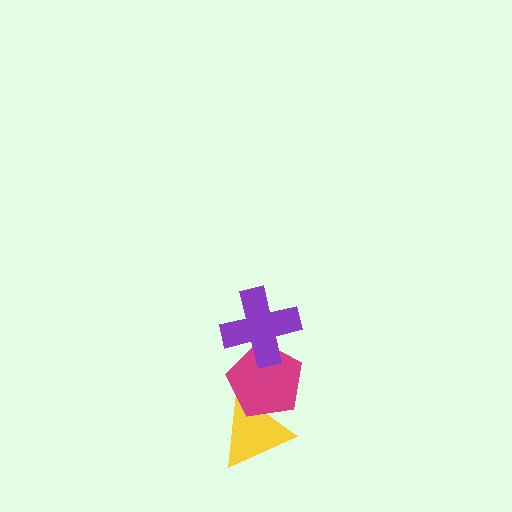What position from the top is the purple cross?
The purple cross is 1st from the top.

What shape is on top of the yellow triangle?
The magenta pentagon is on top of the yellow triangle.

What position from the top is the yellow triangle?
The yellow triangle is 3rd from the top.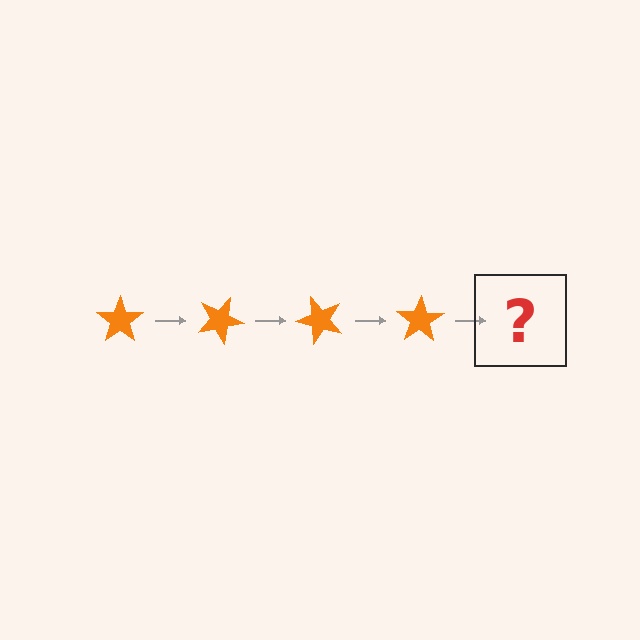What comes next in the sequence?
The next element should be an orange star rotated 100 degrees.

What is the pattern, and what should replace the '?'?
The pattern is that the star rotates 25 degrees each step. The '?' should be an orange star rotated 100 degrees.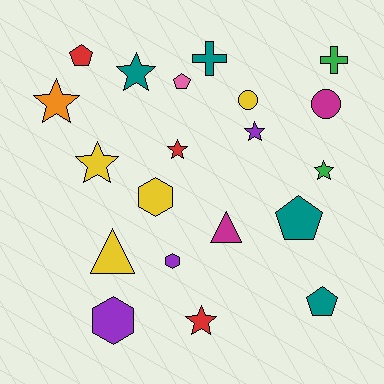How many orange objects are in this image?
There is 1 orange object.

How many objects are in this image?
There are 20 objects.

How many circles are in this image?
There are 2 circles.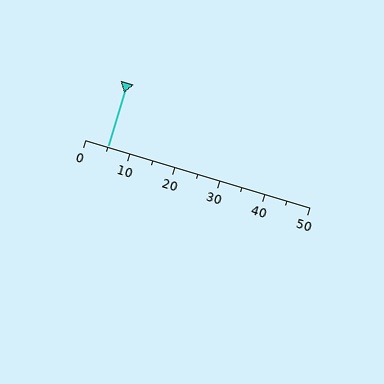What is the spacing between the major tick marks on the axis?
The major ticks are spaced 10 apart.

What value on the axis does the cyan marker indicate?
The marker indicates approximately 5.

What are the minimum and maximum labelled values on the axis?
The axis runs from 0 to 50.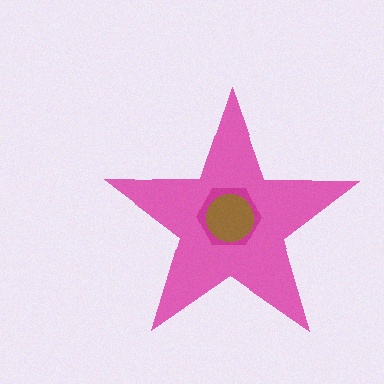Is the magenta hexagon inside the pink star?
Yes.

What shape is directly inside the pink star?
The magenta hexagon.